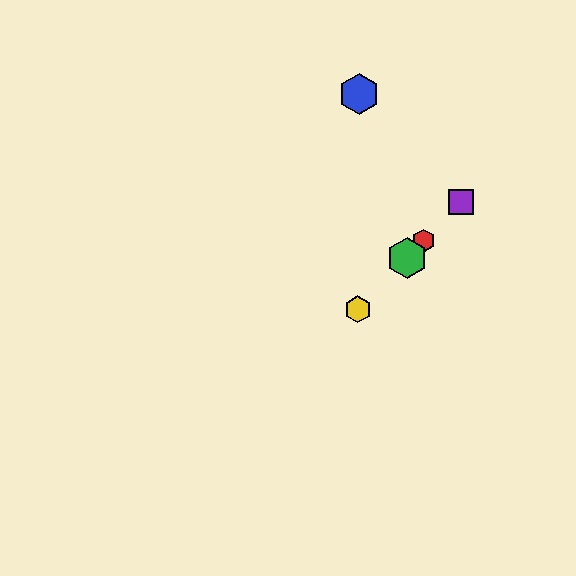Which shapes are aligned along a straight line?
The red hexagon, the green hexagon, the yellow hexagon, the purple square are aligned along a straight line.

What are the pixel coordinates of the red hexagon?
The red hexagon is at (424, 241).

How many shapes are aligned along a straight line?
4 shapes (the red hexagon, the green hexagon, the yellow hexagon, the purple square) are aligned along a straight line.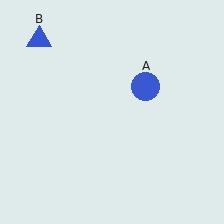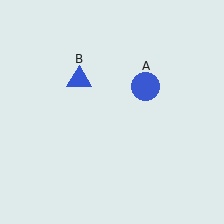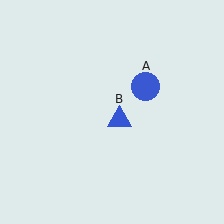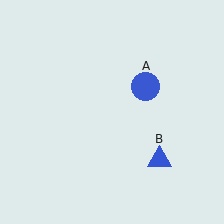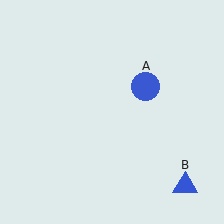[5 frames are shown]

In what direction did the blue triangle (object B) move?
The blue triangle (object B) moved down and to the right.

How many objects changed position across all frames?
1 object changed position: blue triangle (object B).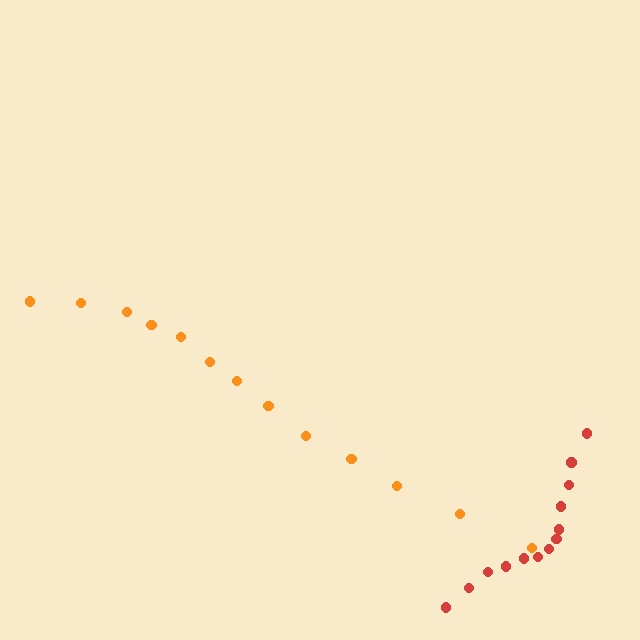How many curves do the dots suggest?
There are 2 distinct paths.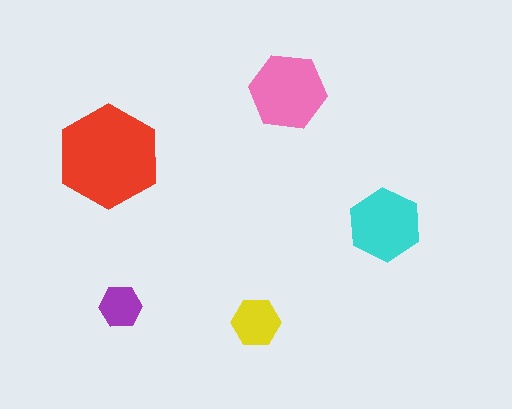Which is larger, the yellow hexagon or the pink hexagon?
The pink one.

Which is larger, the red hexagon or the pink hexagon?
The red one.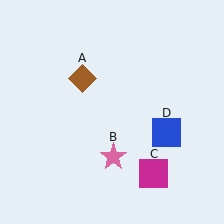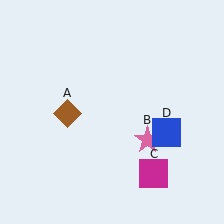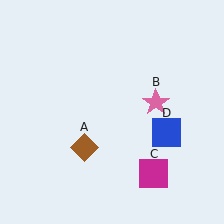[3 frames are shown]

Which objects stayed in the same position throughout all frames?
Magenta square (object C) and blue square (object D) remained stationary.